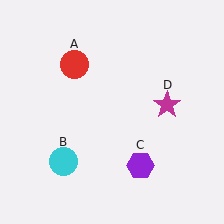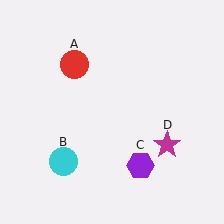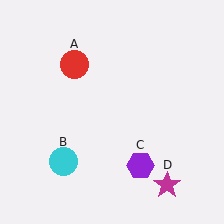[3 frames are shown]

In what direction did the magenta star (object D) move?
The magenta star (object D) moved down.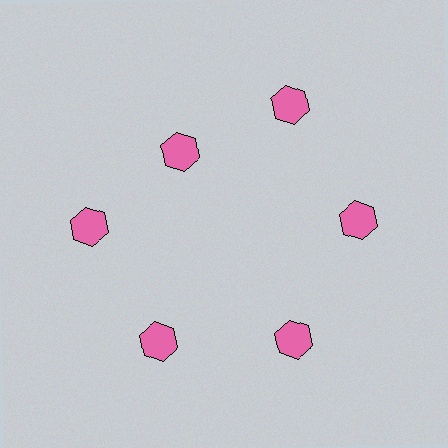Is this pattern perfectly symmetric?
No. The 6 pink hexagons are arranged in a ring, but one element near the 11 o'clock position is pulled inward toward the center, breaking the 6-fold rotational symmetry.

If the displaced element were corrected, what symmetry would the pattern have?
It would have 6-fold rotational symmetry — the pattern would map onto itself every 60 degrees.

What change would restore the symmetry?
The symmetry would be restored by moving it outward, back onto the ring so that all 6 hexagons sit at equal angles and equal distance from the center.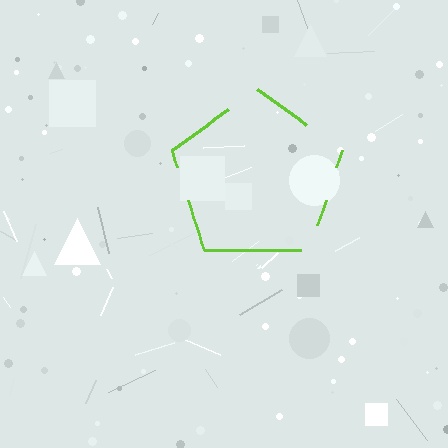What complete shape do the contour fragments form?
The contour fragments form a pentagon.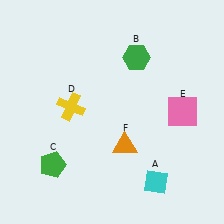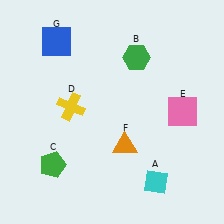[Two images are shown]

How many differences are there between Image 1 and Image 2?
There is 1 difference between the two images.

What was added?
A blue square (G) was added in Image 2.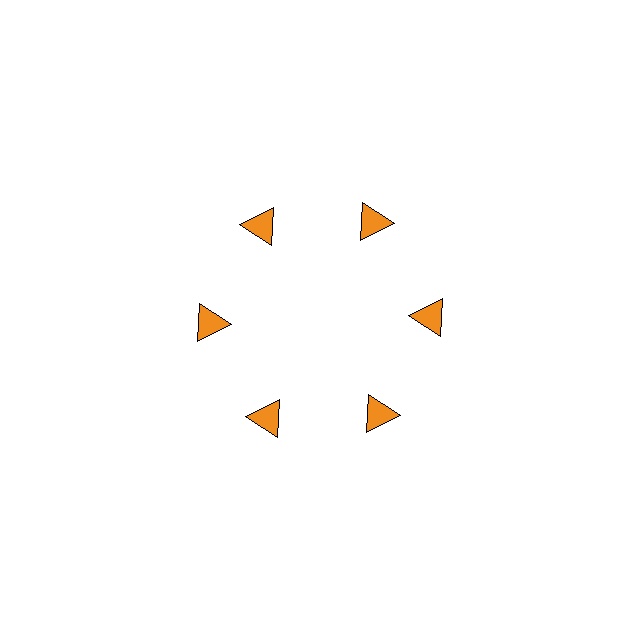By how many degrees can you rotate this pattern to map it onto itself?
The pattern maps onto itself every 60 degrees of rotation.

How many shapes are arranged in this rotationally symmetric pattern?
There are 6 shapes, arranged in 6 groups of 1.